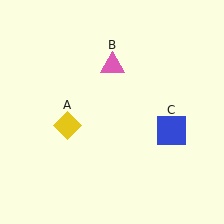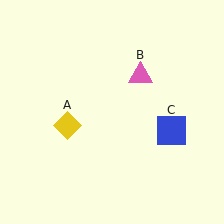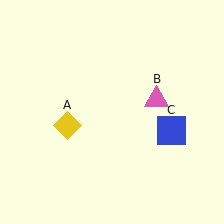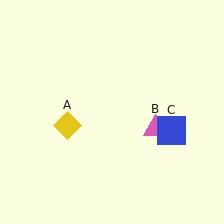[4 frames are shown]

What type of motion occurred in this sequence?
The pink triangle (object B) rotated clockwise around the center of the scene.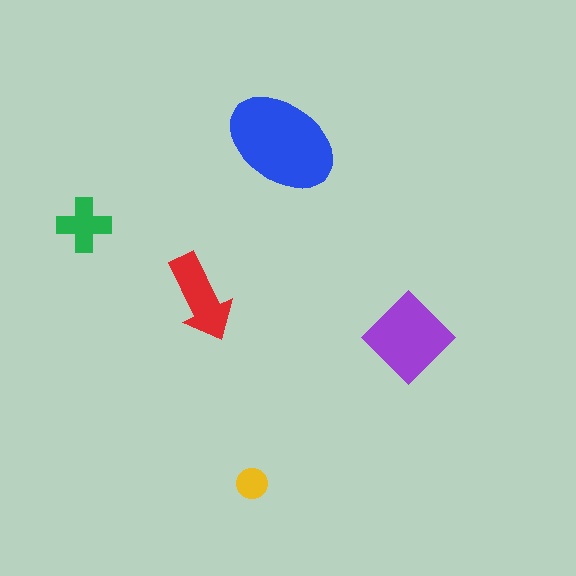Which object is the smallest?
The yellow circle.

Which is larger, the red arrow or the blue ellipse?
The blue ellipse.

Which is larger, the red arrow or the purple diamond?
The purple diamond.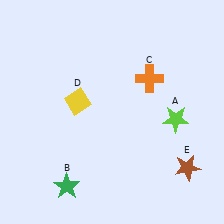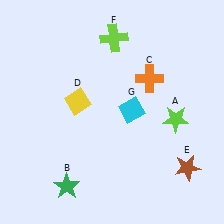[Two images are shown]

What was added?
A lime cross (F), a cyan diamond (G) were added in Image 2.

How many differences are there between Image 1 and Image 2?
There are 2 differences between the two images.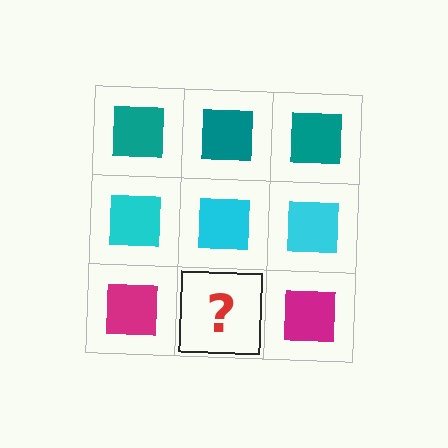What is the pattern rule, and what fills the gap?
The rule is that each row has a consistent color. The gap should be filled with a magenta square.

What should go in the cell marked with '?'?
The missing cell should contain a magenta square.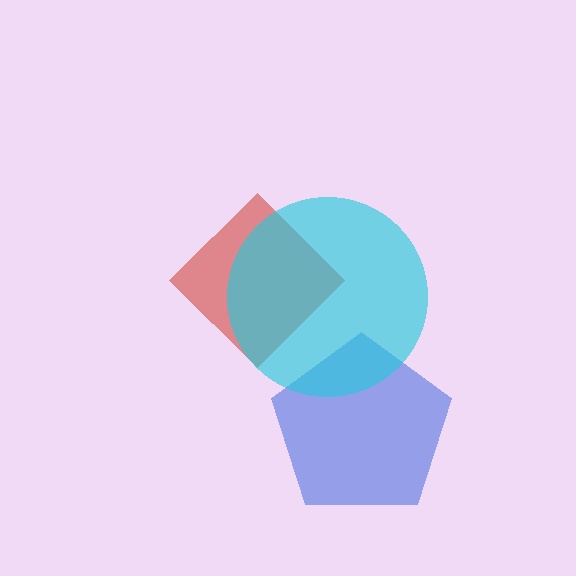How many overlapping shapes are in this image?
There are 3 overlapping shapes in the image.